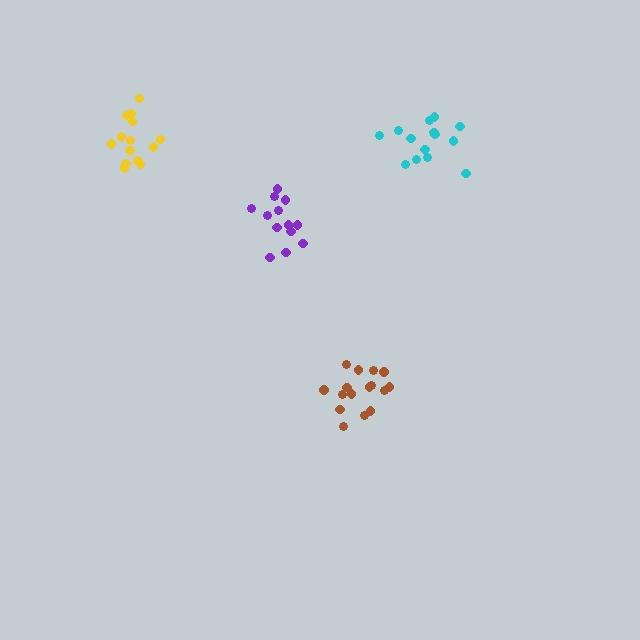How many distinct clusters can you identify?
There are 4 distinct clusters.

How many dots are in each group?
Group 1: 16 dots, Group 2: 14 dots, Group 3: 13 dots, Group 4: 15 dots (58 total).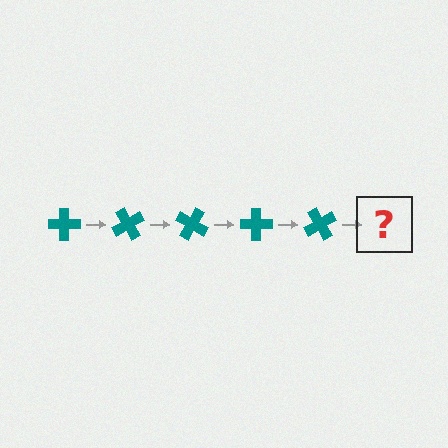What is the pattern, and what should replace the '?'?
The pattern is that the cross rotates 60 degrees each step. The '?' should be a teal cross rotated 300 degrees.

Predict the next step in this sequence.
The next step is a teal cross rotated 300 degrees.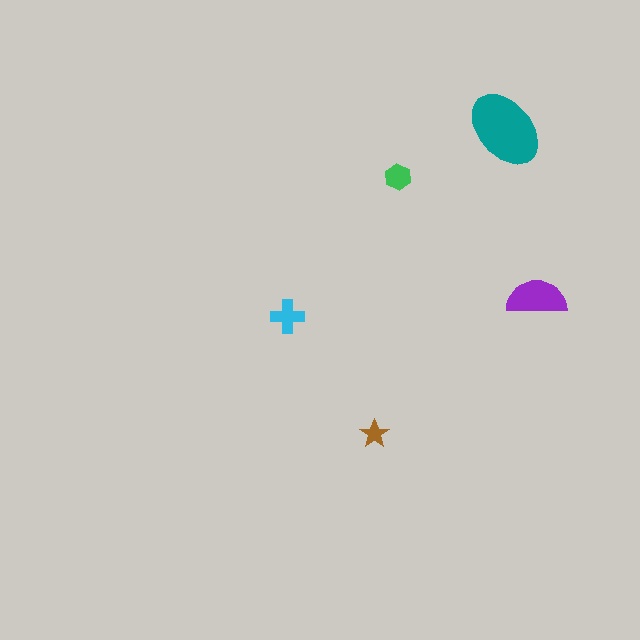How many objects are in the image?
There are 5 objects in the image.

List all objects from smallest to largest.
The brown star, the green hexagon, the cyan cross, the purple semicircle, the teal ellipse.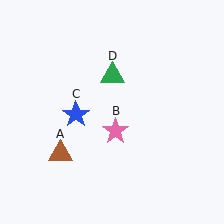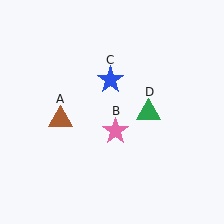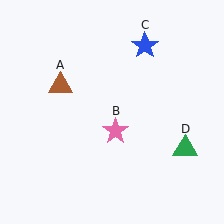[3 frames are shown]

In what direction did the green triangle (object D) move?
The green triangle (object D) moved down and to the right.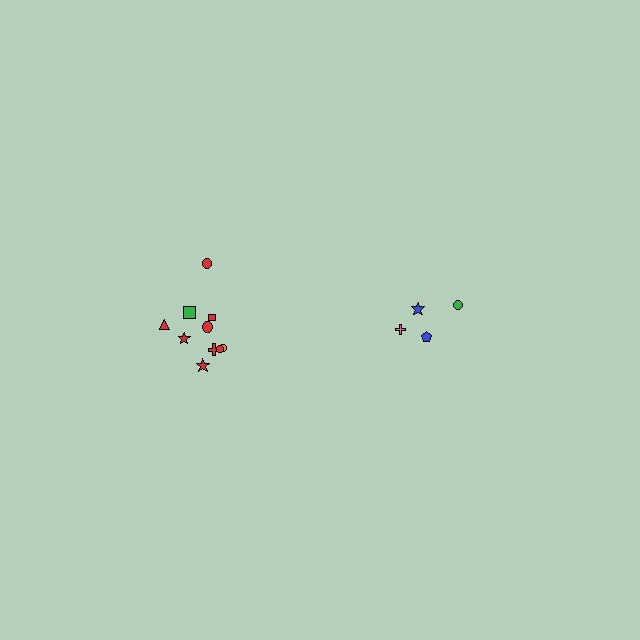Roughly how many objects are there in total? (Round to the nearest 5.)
Roughly 15 objects in total.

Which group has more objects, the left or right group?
The left group.